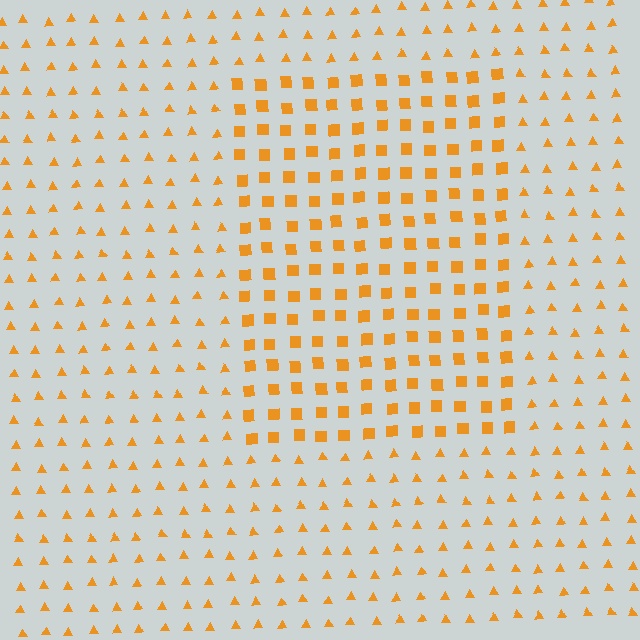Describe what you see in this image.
The image is filled with small orange elements arranged in a uniform grid. A rectangle-shaped region contains squares, while the surrounding area contains triangles. The boundary is defined purely by the change in element shape.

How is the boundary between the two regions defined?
The boundary is defined by a change in element shape: squares inside vs. triangles outside. All elements share the same color and spacing.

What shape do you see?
I see a rectangle.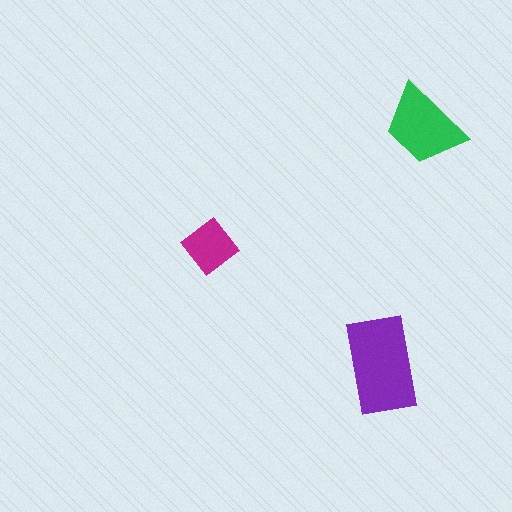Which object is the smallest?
The magenta diamond.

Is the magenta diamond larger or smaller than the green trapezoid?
Smaller.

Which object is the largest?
The purple rectangle.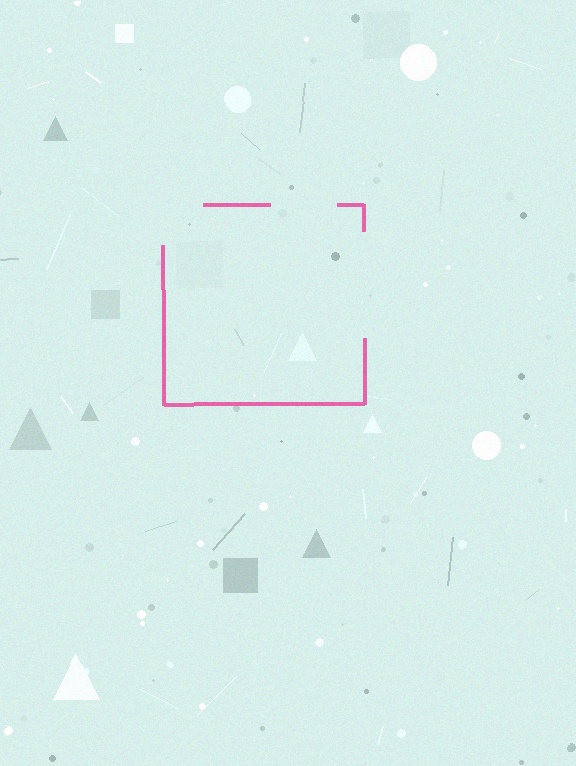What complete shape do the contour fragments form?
The contour fragments form a square.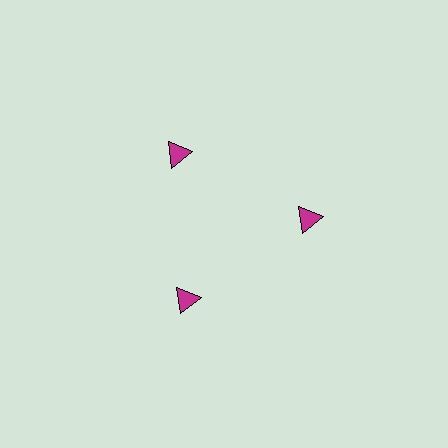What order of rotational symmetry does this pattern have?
This pattern has 3-fold rotational symmetry.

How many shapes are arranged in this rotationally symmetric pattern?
There are 3 shapes, arranged in 3 groups of 1.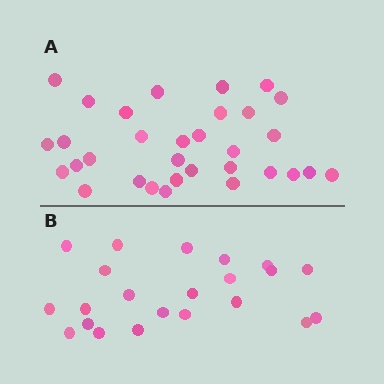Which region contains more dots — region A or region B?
Region A (the top region) has more dots.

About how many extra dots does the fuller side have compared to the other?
Region A has roughly 10 or so more dots than region B.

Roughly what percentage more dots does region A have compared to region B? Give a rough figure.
About 45% more.